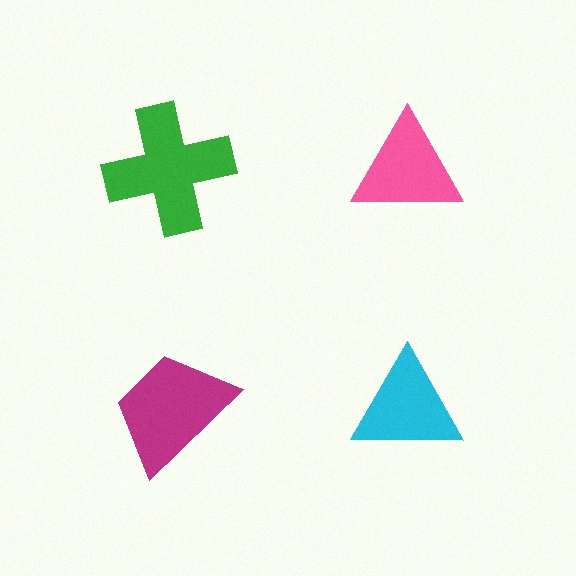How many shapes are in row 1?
2 shapes.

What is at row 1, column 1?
A green cross.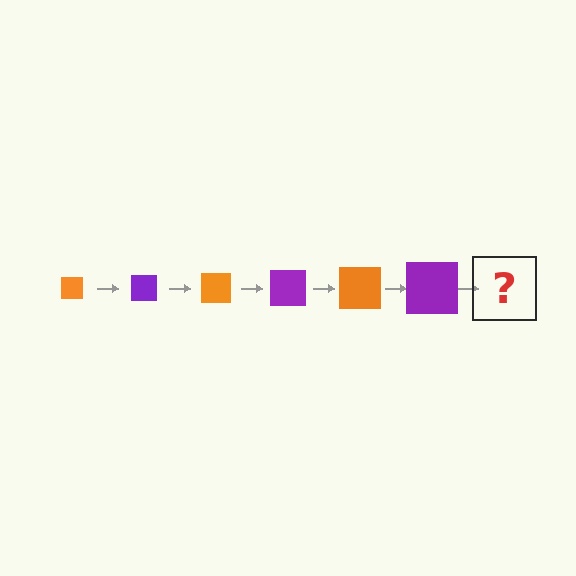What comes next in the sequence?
The next element should be an orange square, larger than the previous one.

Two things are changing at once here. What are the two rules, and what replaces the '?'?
The two rules are that the square grows larger each step and the color cycles through orange and purple. The '?' should be an orange square, larger than the previous one.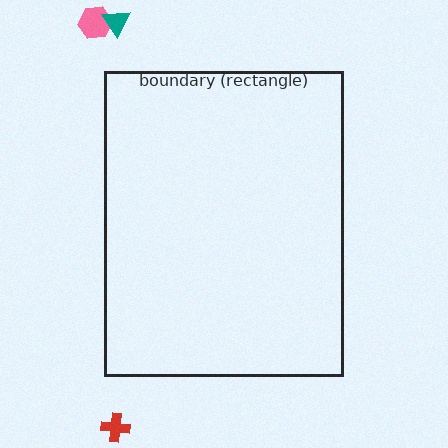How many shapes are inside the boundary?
0 inside, 3 outside.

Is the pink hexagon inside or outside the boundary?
Outside.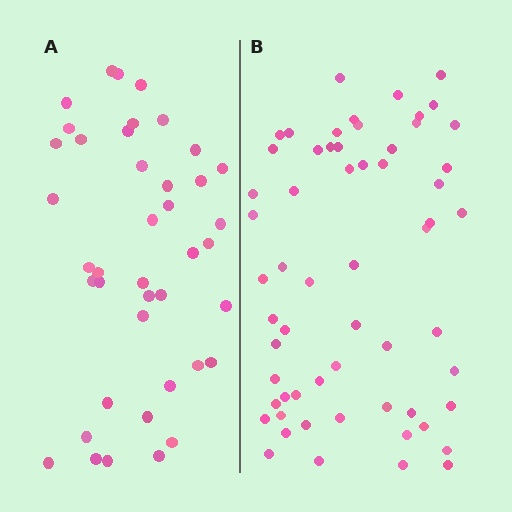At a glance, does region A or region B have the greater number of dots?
Region B (the right region) has more dots.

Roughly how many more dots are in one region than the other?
Region B has approximately 20 more dots than region A.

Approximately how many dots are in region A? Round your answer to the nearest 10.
About 40 dots. (The exact count is 41, which rounds to 40.)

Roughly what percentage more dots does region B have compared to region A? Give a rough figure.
About 45% more.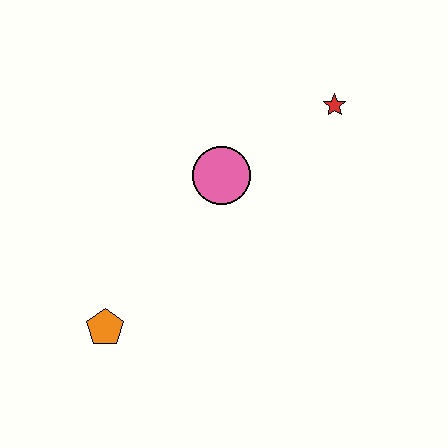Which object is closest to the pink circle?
The red star is closest to the pink circle.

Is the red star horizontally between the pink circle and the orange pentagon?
No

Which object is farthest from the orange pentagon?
The red star is farthest from the orange pentagon.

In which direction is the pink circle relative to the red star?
The pink circle is to the left of the red star.